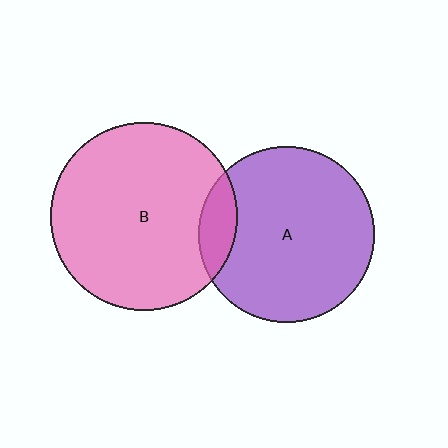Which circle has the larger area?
Circle B (pink).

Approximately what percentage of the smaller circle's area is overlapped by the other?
Approximately 10%.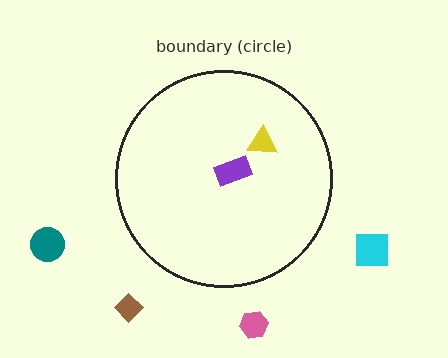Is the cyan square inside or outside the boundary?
Outside.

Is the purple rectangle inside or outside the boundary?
Inside.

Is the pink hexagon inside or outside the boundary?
Outside.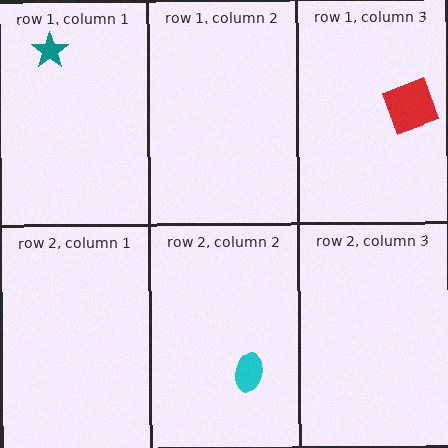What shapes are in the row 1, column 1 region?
The teal star.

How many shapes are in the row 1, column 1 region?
1.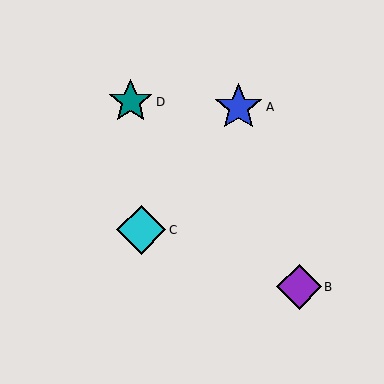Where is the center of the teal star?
The center of the teal star is at (131, 102).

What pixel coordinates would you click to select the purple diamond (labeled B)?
Click at (299, 287) to select the purple diamond B.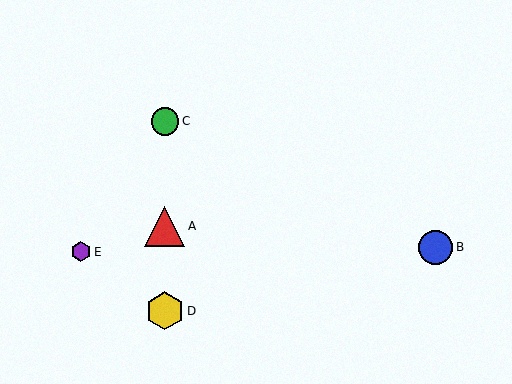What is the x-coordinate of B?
Object B is at x≈435.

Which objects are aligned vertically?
Objects A, C, D are aligned vertically.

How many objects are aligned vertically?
3 objects (A, C, D) are aligned vertically.